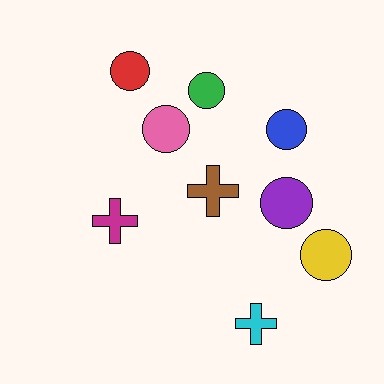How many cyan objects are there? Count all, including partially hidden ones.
There is 1 cyan object.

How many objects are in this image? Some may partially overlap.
There are 9 objects.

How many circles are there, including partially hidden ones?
There are 6 circles.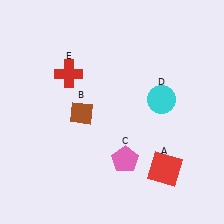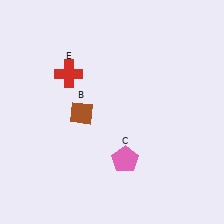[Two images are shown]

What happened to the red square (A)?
The red square (A) was removed in Image 2. It was in the bottom-right area of Image 1.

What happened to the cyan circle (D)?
The cyan circle (D) was removed in Image 2. It was in the top-right area of Image 1.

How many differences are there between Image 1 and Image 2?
There are 2 differences between the two images.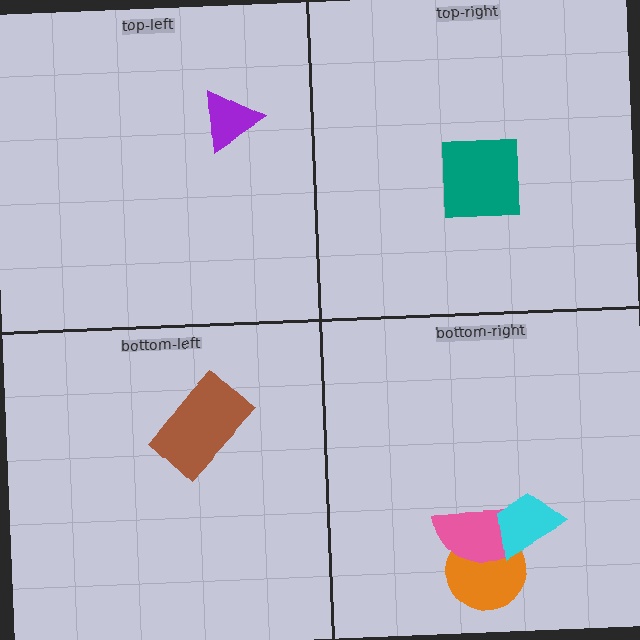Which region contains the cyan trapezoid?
The bottom-right region.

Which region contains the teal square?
The top-right region.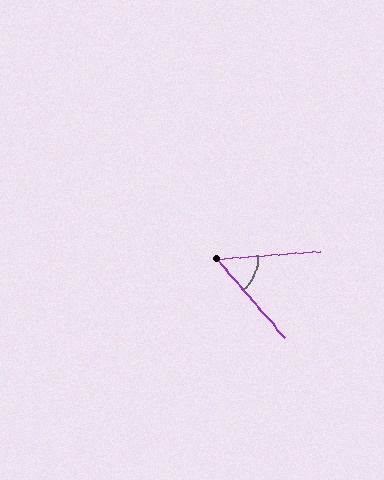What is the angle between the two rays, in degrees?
Approximately 53 degrees.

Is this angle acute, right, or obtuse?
It is acute.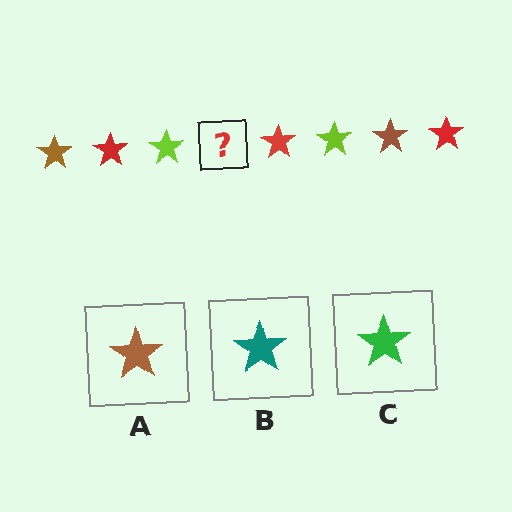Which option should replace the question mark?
Option A.